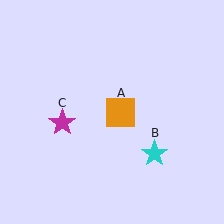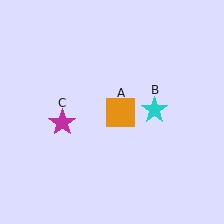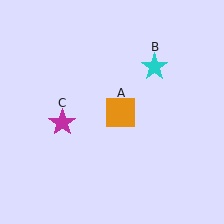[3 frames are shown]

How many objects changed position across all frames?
1 object changed position: cyan star (object B).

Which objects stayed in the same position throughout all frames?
Orange square (object A) and magenta star (object C) remained stationary.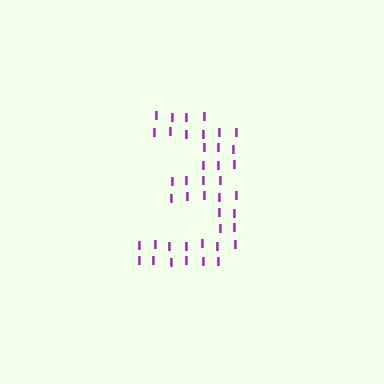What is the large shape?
The large shape is the digit 3.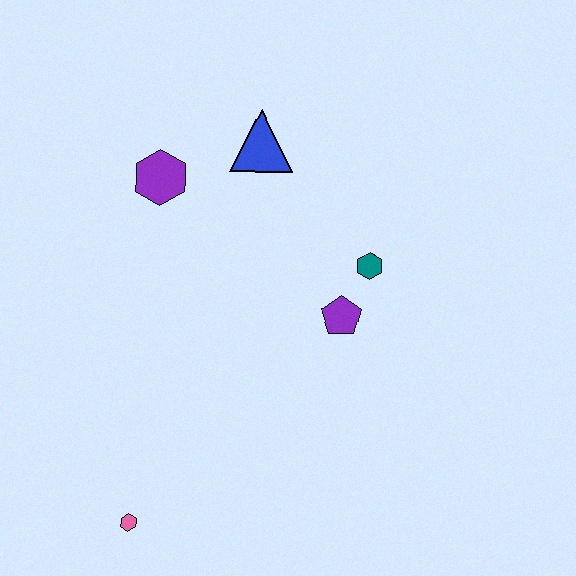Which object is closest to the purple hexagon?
The blue triangle is closest to the purple hexagon.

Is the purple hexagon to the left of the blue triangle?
Yes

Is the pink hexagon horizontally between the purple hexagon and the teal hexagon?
No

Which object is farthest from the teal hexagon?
The pink hexagon is farthest from the teal hexagon.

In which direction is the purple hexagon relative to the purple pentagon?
The purple hexagon is to the left of the purple pentagon.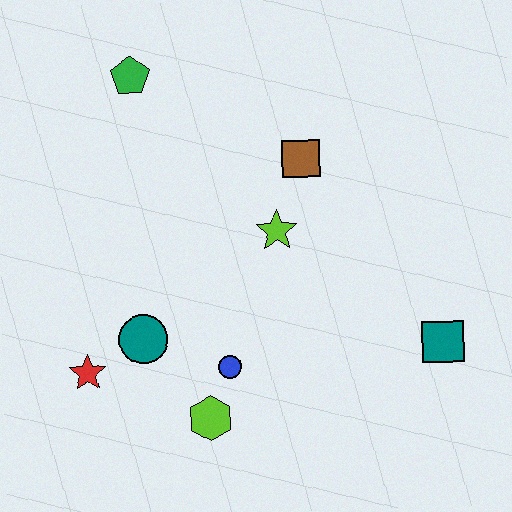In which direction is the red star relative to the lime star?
The red star is to the left of the lime star.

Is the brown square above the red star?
Yes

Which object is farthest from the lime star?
The red star is farthest from the lime star.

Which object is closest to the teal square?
The lime star is closest to the teal square.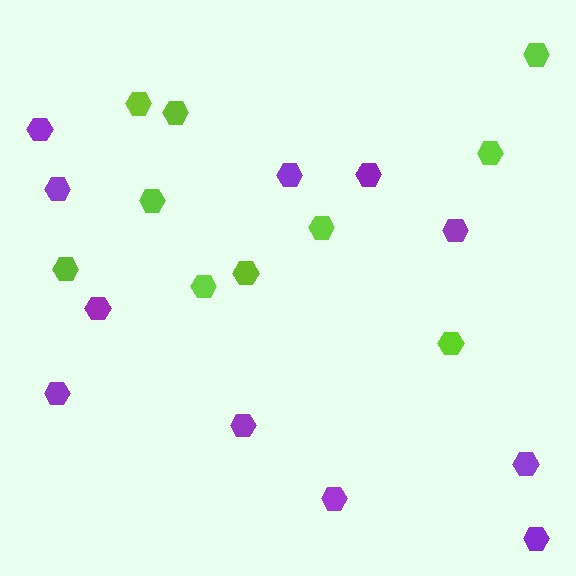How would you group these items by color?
There are 2 groups: one group of lime hexagons (10) and one group of purple hexagons (11).